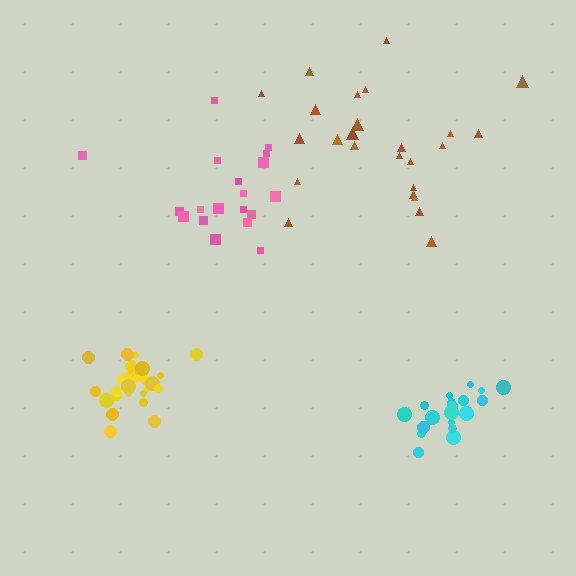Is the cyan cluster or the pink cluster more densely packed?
Cyan.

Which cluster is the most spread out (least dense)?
Brown.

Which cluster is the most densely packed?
Yellow.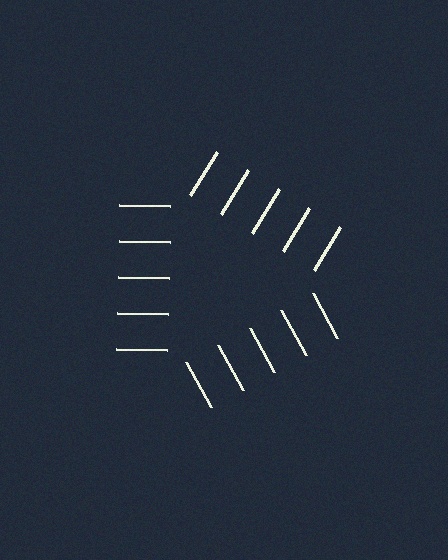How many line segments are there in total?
15 — 5 along each of the 3 edges.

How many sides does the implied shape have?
3 sides — the line-ends trace a triangle.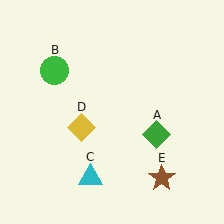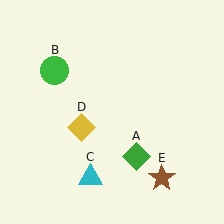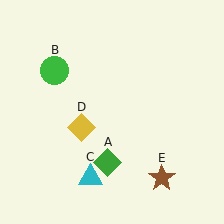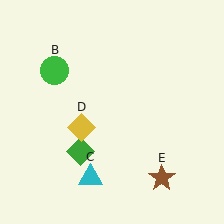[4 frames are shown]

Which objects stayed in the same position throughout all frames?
Green circle (object B) and cyan triangle (object C) and yellow diamond (object D) and brown star (object E) remained stationary.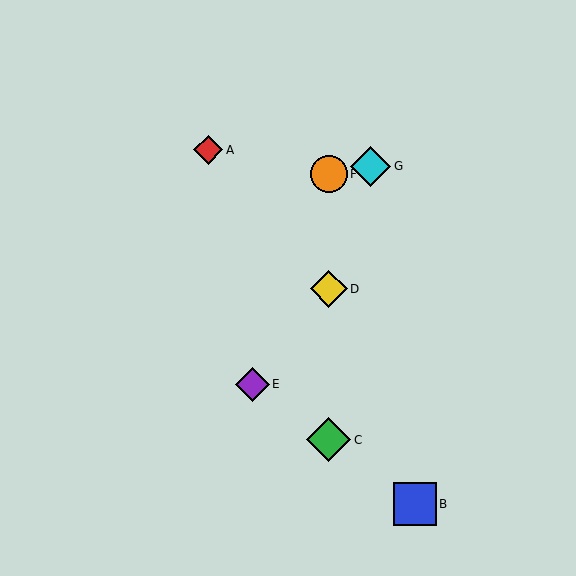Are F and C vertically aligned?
Yes, both are at x≈329.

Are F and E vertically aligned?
No, F is at x≈329 and E is at x≈252.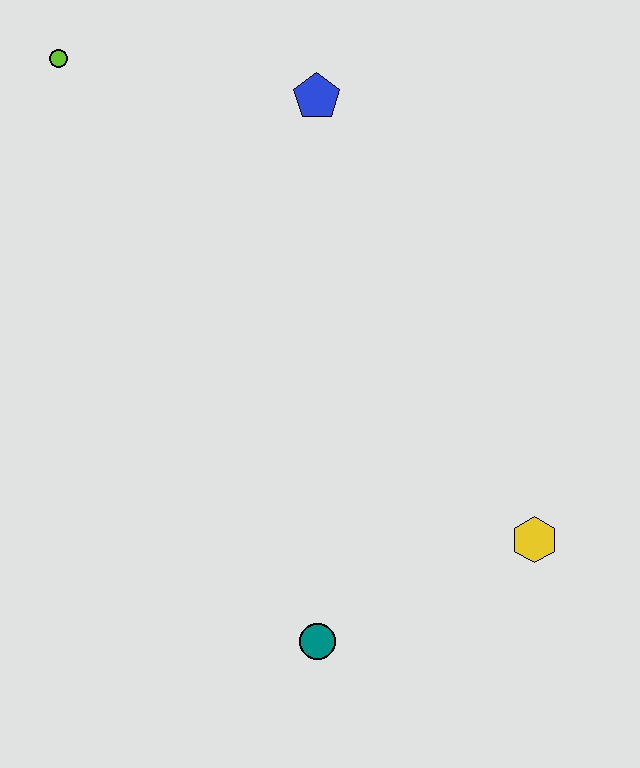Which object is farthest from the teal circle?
The lime circle is farthest from the teal circle.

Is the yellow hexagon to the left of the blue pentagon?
No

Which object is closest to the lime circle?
The blue pentagon is closest to the lime circle.